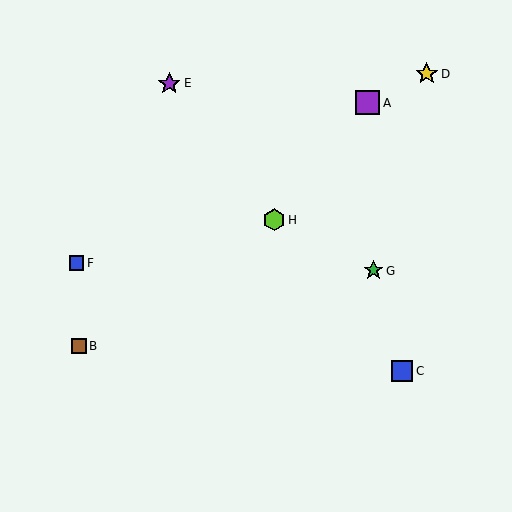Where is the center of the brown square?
The center of the brown square is at (79, 346).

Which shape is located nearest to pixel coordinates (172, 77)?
The purple star (labeled E) at (169, 83) is nearest to that location.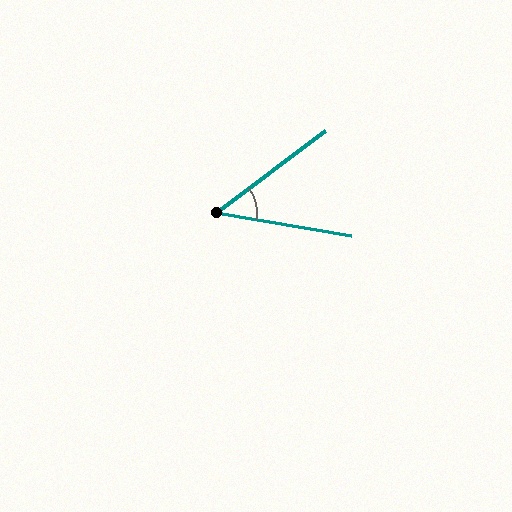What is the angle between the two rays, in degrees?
Approximately 47 degrees.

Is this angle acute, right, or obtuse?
It is acute.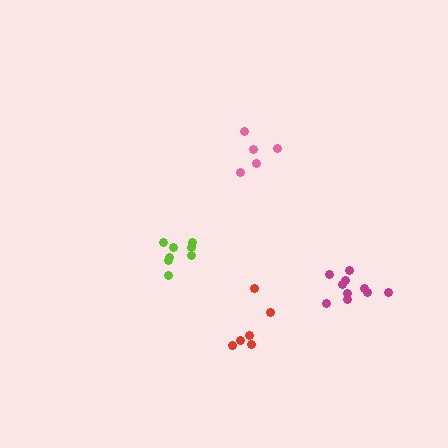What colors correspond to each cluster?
The clusters are colored: pink, lime, red, magenta.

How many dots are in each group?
Group 1: 5 dots, Group 2: 8 dots, Group 3: 6 dots, Group 4: 10 dots (29 total).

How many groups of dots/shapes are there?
There are 4 groups.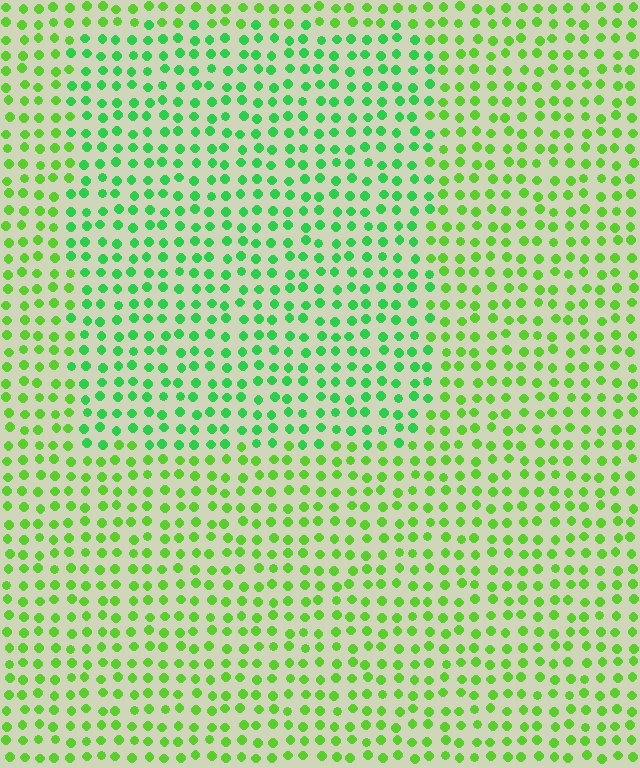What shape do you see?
I see a rectangle.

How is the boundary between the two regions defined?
The boundary is defined purely by a slight shift in hue (about 28 degrees). Spacing, size, and orientation are identical on both sides.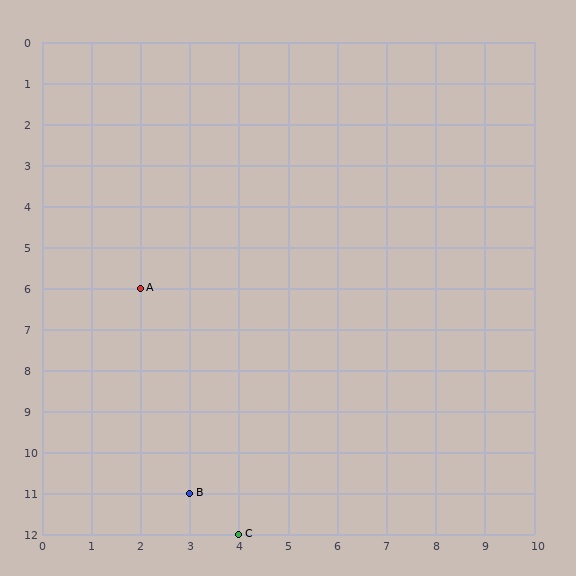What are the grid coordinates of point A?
Point A is at grid coordinates (2, 6).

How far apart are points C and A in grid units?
Points C and A are 2 columns and 6 rows apart (about 6.3 grid units diagonally).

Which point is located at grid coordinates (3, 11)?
Point B is at (3, 11).